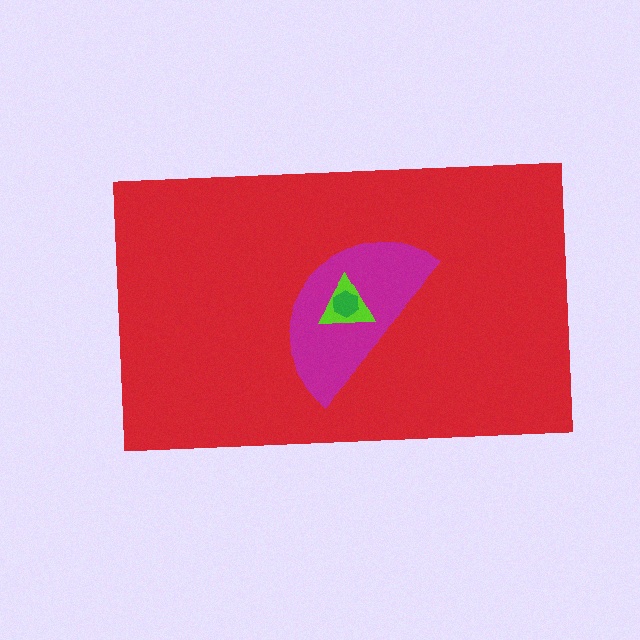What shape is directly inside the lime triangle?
The green hexagon.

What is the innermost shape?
The green hexagon.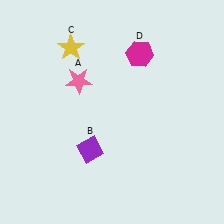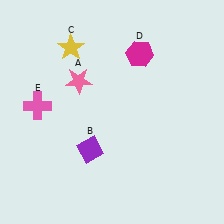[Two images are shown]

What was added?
A pink cross (E) was added in Image 2.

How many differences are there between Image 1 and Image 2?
There is 1 difference between the two images.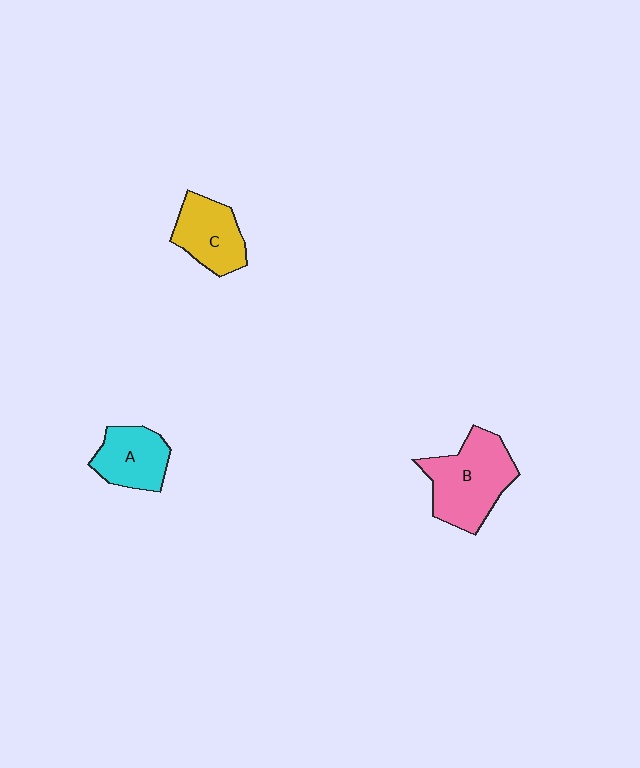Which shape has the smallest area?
Shape A (cyan).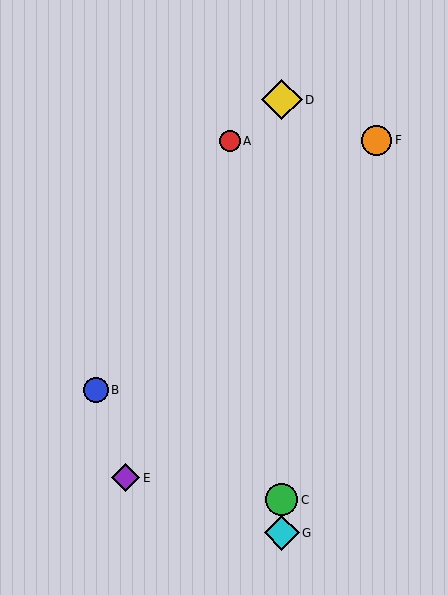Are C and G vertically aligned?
Yes, both are at x≈282.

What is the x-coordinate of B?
Object B is at x≈96.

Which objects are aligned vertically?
Objects C, D, G are aligned vertically.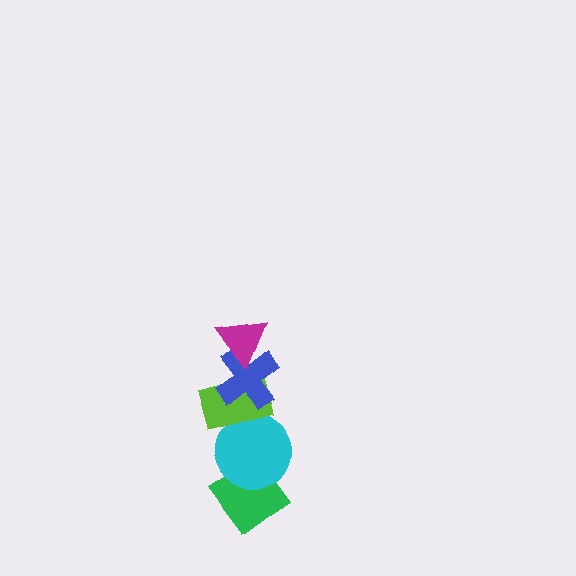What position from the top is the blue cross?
The blue cross is 2nd from the top.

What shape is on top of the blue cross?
The magenta triangle is on top of the blue cross.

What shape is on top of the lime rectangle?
The blue cross is on top of the lime rectangle.